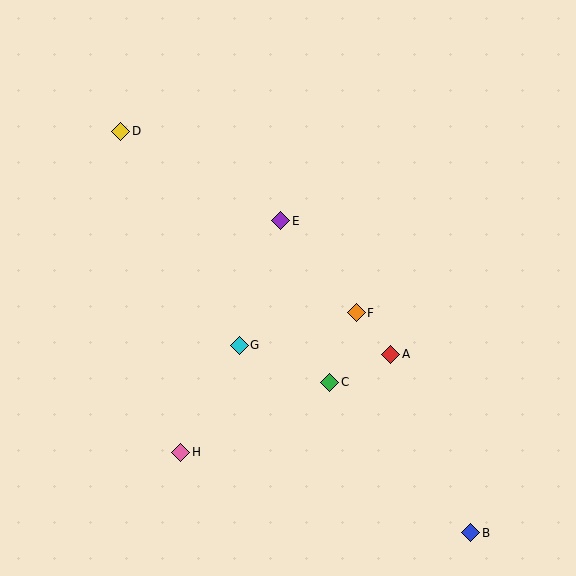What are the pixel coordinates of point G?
Point G is at (239, 345).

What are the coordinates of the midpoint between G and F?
The midpoint between G and F is at (298, 329).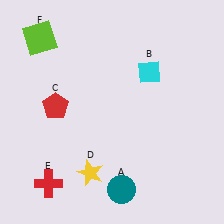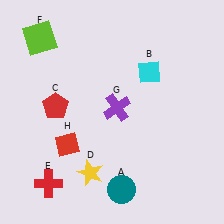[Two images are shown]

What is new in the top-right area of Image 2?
A purple cross (G) was added in the top-right area of Image 2.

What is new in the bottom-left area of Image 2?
A red diamond (H) was added in the bottom-left area of Image 2.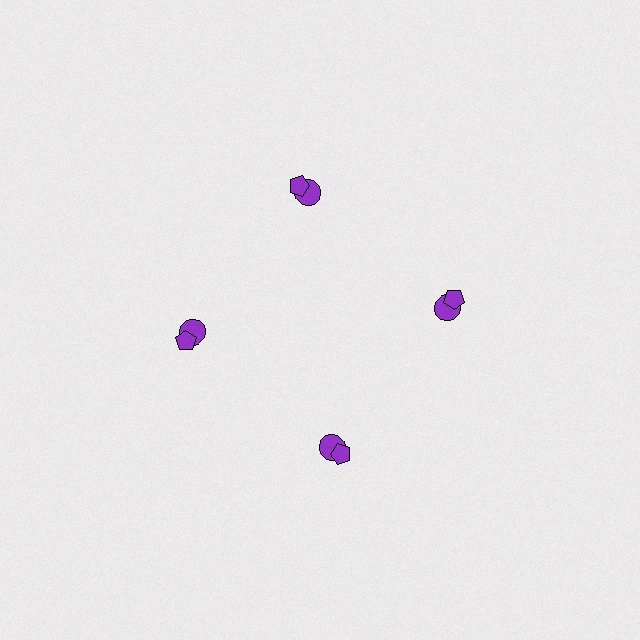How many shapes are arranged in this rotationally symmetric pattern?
There are 8 shapes, arranged in 4 groups of 2.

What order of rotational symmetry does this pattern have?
This pattern has 4-fold rotational symmetry.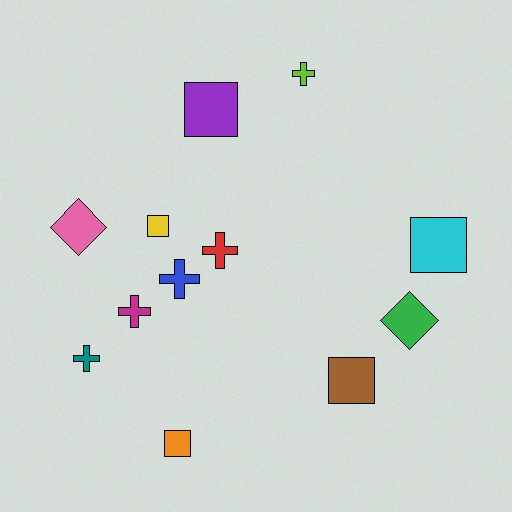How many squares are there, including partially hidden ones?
There are 5 squares.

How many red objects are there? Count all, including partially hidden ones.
There is 1 red object.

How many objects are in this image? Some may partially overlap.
There are 12 objects.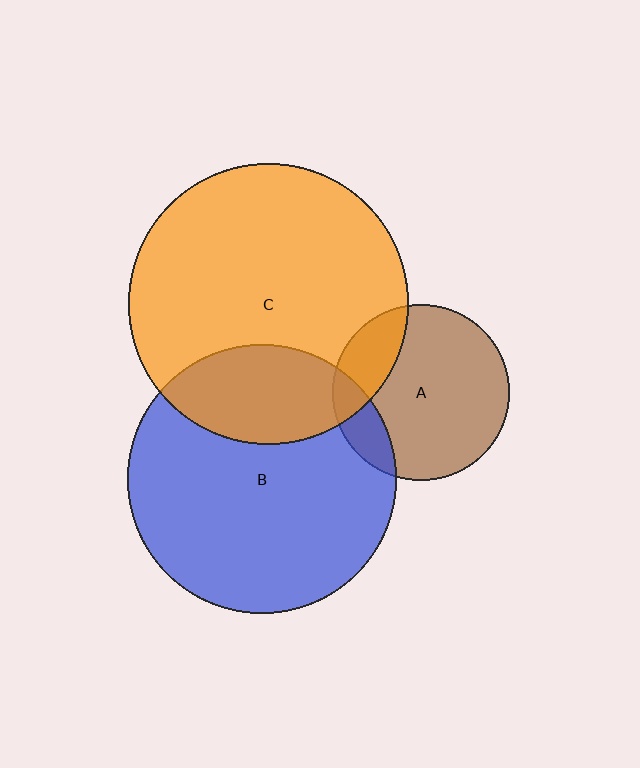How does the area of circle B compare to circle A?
Approximately 2.3 times.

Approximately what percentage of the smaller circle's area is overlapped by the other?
Approximately 20%.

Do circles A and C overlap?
Yes.